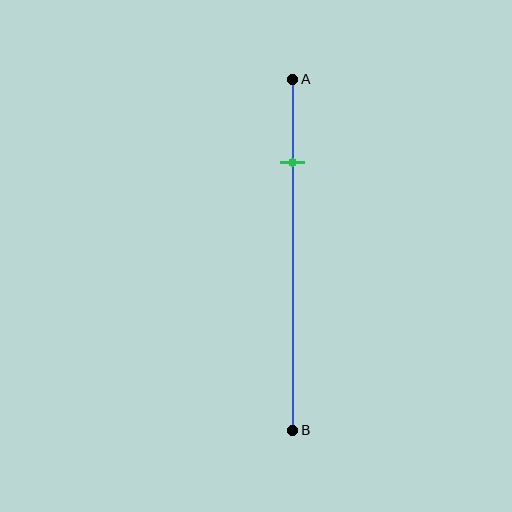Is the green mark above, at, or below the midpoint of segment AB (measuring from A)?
The green mark is above the midpoint of segment AB.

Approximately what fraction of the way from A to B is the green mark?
The green mark is approximately 25% of the way from A to B.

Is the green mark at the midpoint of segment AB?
No, the mark is at about 25% from A, not at the 50% midpoint.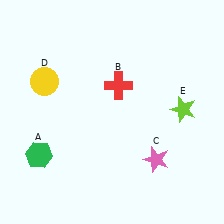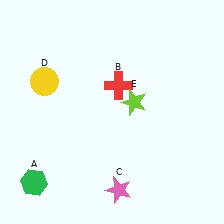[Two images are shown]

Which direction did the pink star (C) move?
The pink star (C) moved left.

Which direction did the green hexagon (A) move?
The green hexagon (A) moved down.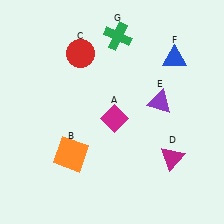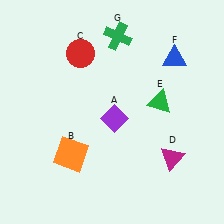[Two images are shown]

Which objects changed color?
A changed from magenta to purple. E changed from purple to green.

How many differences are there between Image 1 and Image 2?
There are 2 differences between the two images.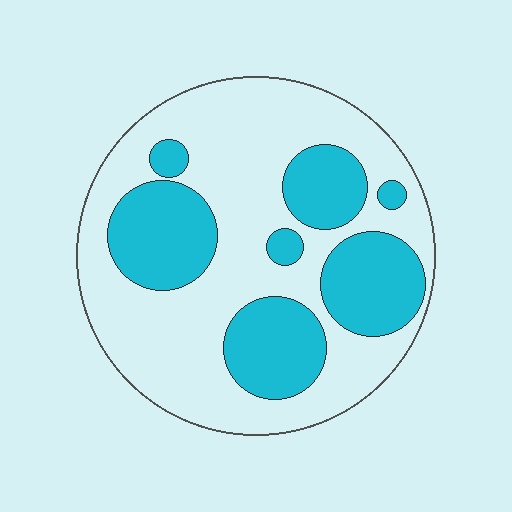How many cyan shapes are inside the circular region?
7.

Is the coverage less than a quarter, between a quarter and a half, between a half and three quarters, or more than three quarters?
Between a quarter and a half.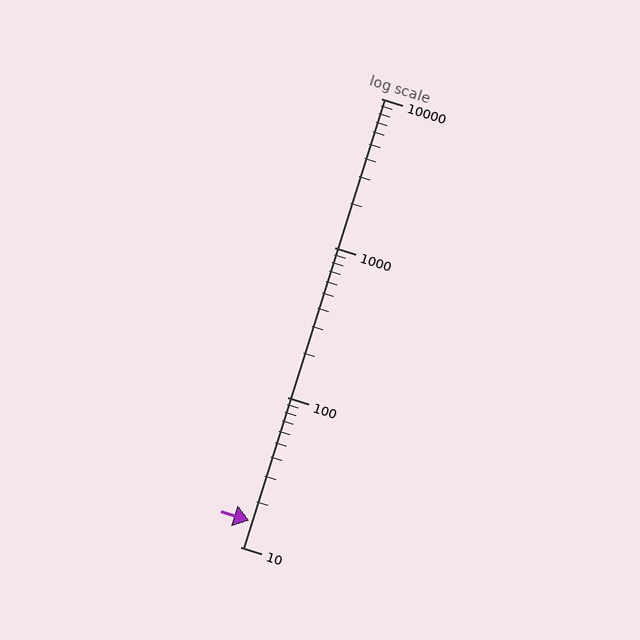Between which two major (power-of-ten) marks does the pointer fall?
The pointer is between 10 and 100.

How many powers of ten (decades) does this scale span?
The scale spans 3 decades, from 10 to 10000.